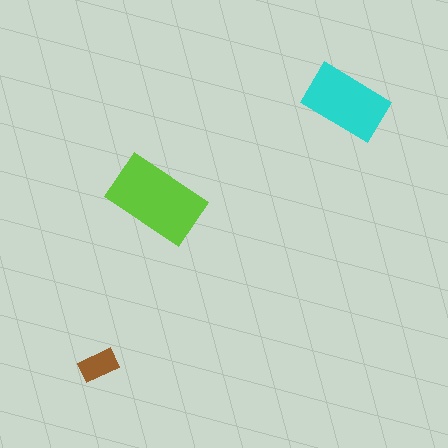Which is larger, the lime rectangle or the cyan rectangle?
The lime one.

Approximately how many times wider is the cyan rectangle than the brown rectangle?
About 2 times wider.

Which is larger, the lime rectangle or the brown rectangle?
The lime one.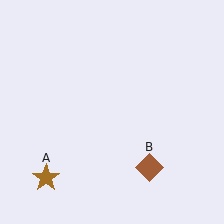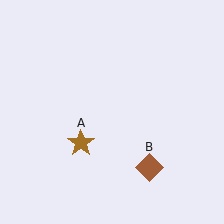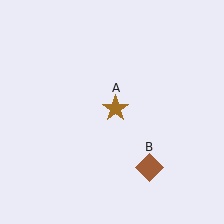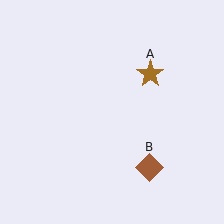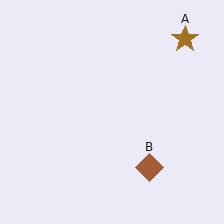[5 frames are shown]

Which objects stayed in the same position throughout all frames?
Brown diamond (object B) remained stationary.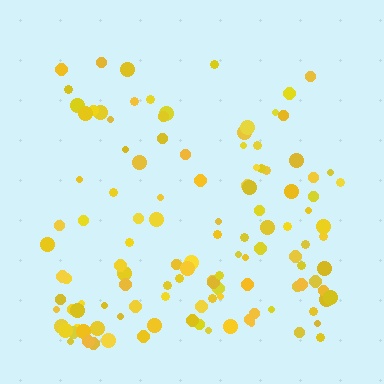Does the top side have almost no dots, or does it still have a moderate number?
Still a moderate number, just noticeably fewer than the bottom.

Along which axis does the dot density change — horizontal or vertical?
Vertical.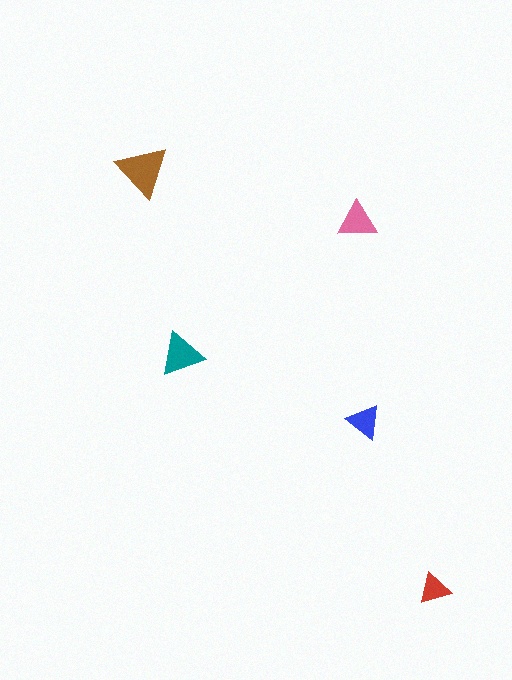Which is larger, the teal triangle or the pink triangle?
The teal one.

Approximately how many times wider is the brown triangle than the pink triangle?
About 1.5 times wider.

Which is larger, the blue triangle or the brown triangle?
The brown one.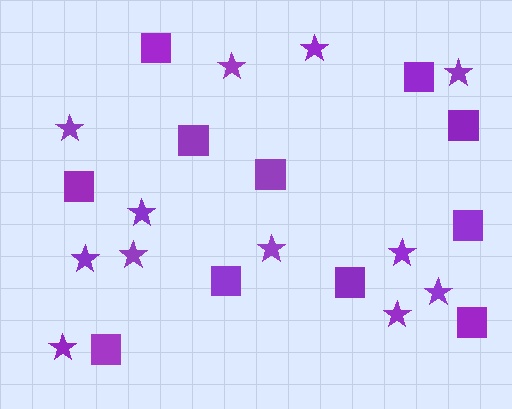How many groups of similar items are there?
There are 2 groups: one group of stars (12) and one group of squares (11).